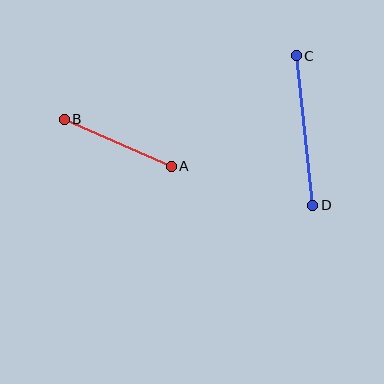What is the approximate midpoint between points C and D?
The midpoint is at approximately (305, 131) pixels.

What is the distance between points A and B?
The distance is approximately 117 pixels.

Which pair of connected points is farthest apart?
Points C and D are farthest apart.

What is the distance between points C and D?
The distance is approximately 150 pixels.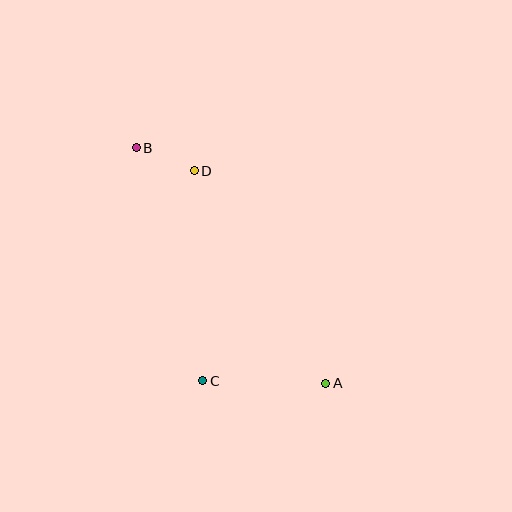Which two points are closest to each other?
Points B and D are closest to each other.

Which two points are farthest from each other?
Points A and B are farthest from each other.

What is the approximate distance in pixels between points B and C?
The distance between B and C is approximately 243 pixels.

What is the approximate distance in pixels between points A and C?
The distance between A and C is approximately 123 pixels.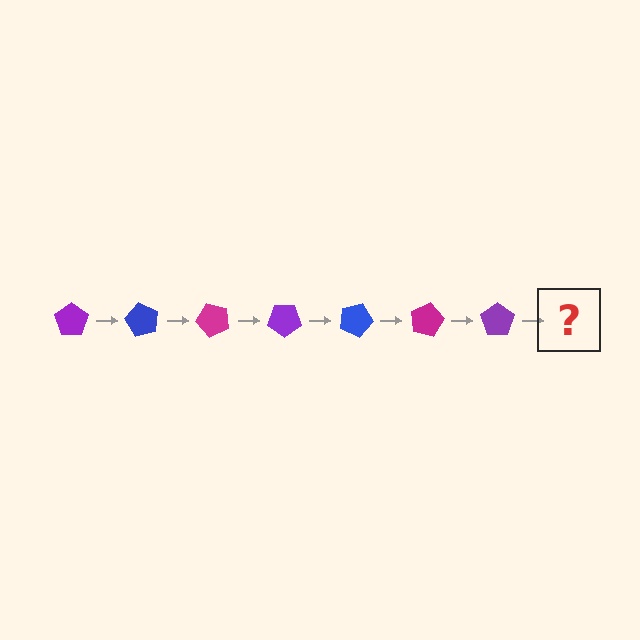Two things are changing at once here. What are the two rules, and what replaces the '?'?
The two rules are that it rotates 60 degrees each step and the color cycles through purple, blue, and magenta. The '?' should be a blue pentagon, rotated 420 degrees from the start.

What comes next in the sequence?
The next element should be a blue pentagon, rotated 420 degrees from the start.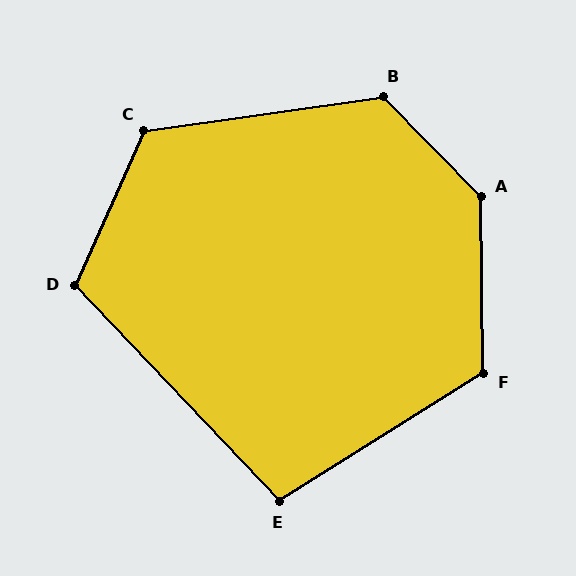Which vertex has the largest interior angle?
A, at approximately 136 degrees.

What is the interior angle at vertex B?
Approximately 126 degrees (obtuse).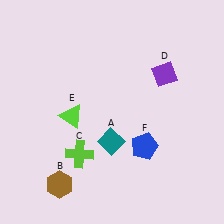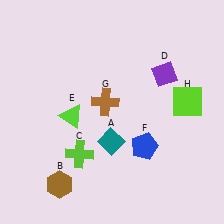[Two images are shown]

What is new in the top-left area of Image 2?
A brown cross (G) was added in the top-left area of Image 2.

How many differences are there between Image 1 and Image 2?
There are 2 differences between the two images.